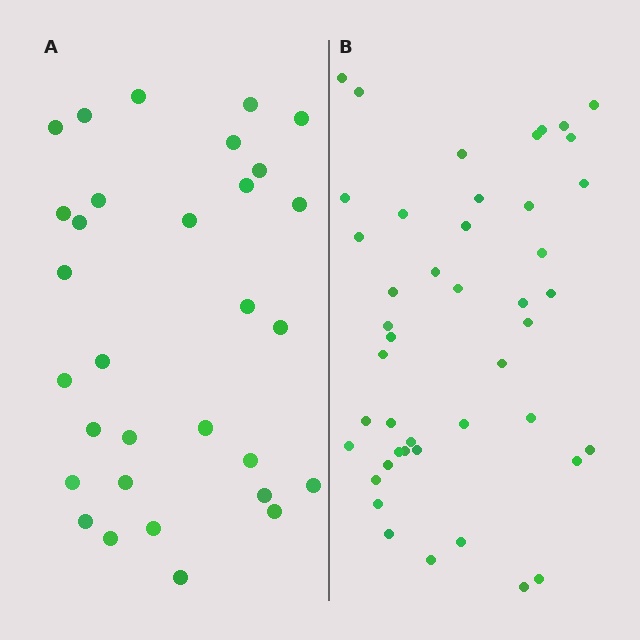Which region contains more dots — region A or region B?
Region B (the right region) has more dots.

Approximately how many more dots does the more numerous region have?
Region B has approximately 15 more dots than region A.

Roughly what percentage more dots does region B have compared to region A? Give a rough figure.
About 45% more.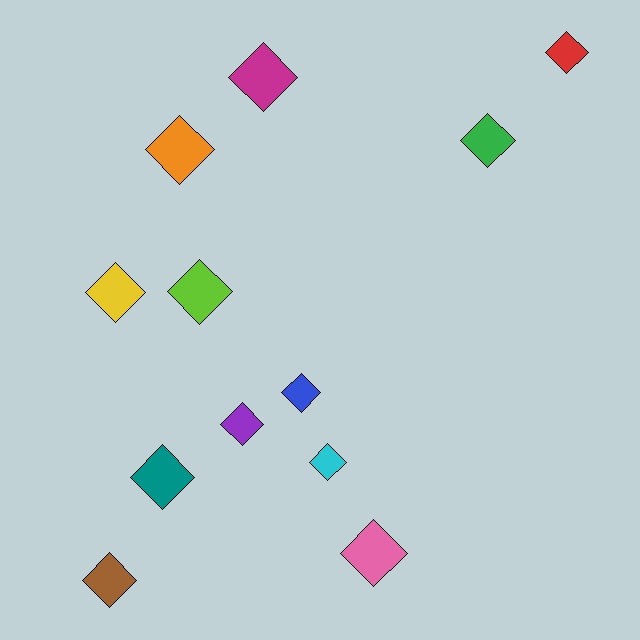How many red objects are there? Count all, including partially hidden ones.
There is 1 red object.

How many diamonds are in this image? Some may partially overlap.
There are 12 diamonds.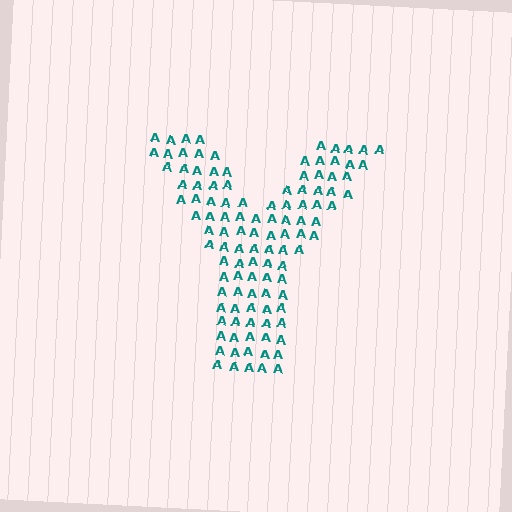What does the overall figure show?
The overall figure shows the letter Y.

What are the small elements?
The small elements are letter A's.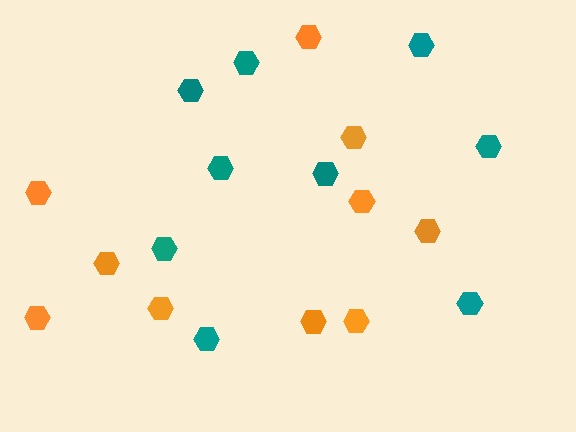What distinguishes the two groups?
There are 2 groups: one group of teal hexagons (9) and one group of orange hexagons (10).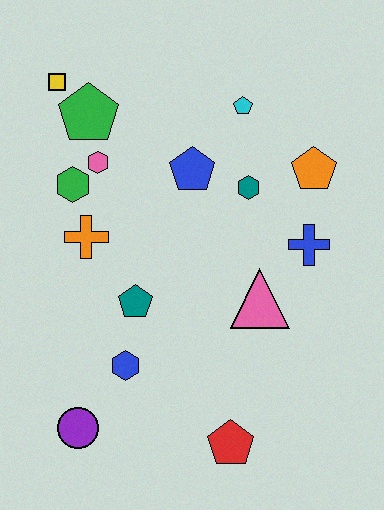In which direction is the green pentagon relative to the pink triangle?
The green pentagon is above the pink triangle.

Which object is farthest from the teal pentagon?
The yellow square is farthest from the teal pentagon.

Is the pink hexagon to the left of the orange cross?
No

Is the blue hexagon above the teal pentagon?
No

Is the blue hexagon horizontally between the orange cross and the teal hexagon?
Yes